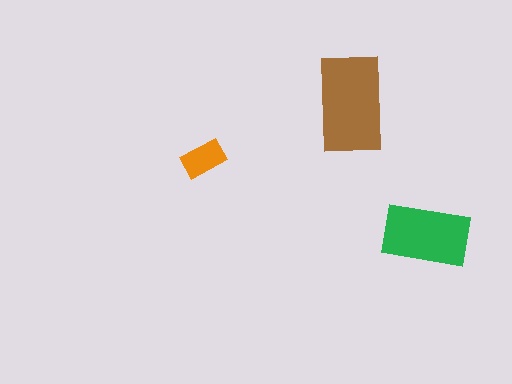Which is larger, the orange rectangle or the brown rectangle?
The brown one.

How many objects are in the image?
There are 3 objects in the image.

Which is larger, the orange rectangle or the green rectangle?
The green one.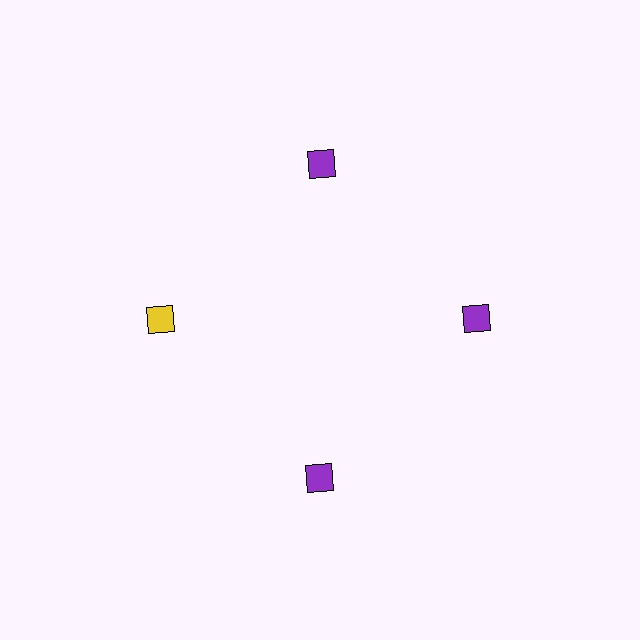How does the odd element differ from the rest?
It has a different color: yellow instead of purple.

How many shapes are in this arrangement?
There are 4 shapes arranged in a ring pattern.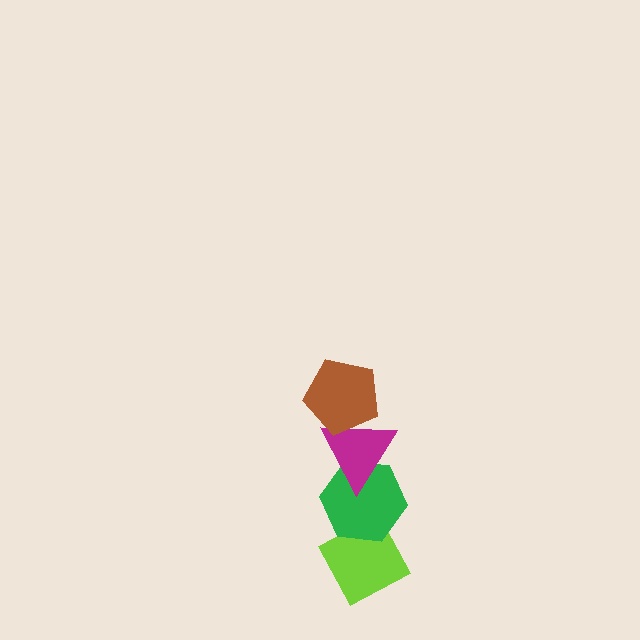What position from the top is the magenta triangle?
The magenta triangle is 2nd from the top.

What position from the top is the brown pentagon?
The brown pentagon is 1st from the top.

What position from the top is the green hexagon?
The green hexagon is 3rd from the top.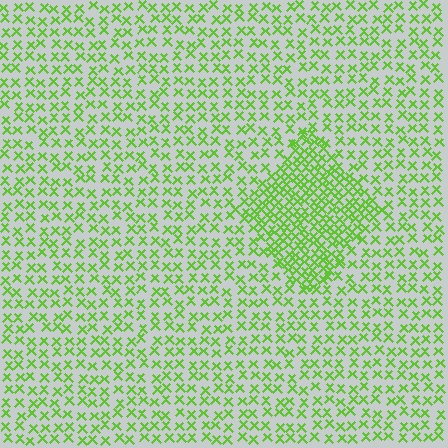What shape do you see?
I see a diamond.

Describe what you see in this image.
The image contains small lime elements arranged at two different densities. A diamond-shaped region is visible where the elements are more densely packed than the surrounding area.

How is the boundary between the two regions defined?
The boundary is defined by a change in element density (approximately 2.1x ratio). All elements are the same color, size, and shape.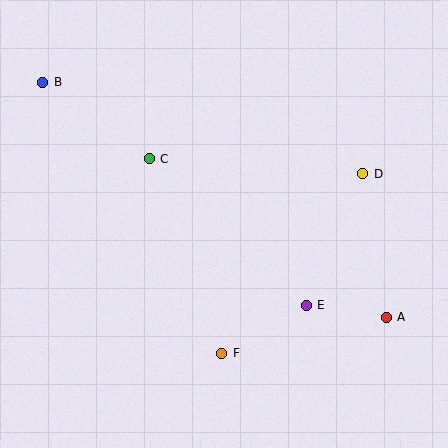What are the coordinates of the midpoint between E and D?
The midpoint between E and D is at (335, 240).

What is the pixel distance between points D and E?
The distance between D and E is 143 pixels.